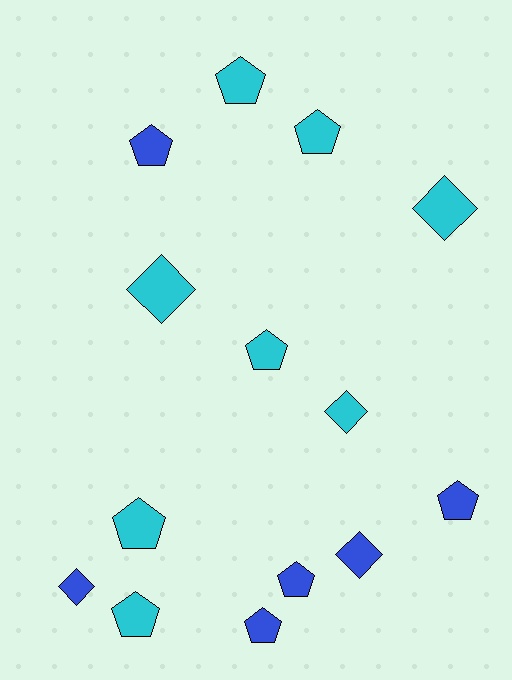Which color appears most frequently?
Cyan, with 8 objects.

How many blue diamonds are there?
There are 2 blue diamonds.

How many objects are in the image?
There are 14 objects.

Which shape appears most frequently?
Pentagon, with 9 objects.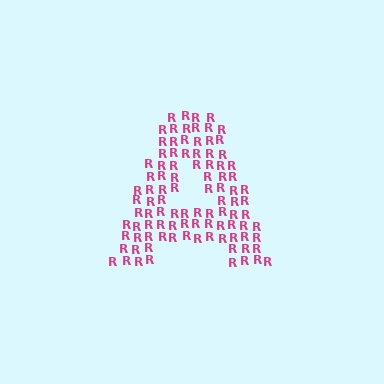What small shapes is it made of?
It is made of small letter R's.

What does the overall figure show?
The overall figure shows the letter A.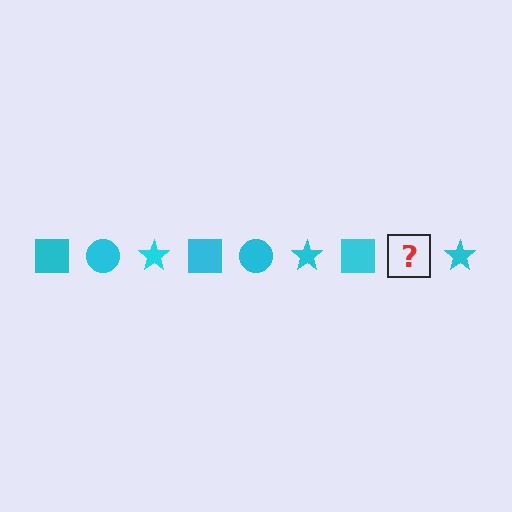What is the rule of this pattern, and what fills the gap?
The rule is that the pattern cycles through square, circle, star shapes in cyan. The gap should be filled with a cyan circle.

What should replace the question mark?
The question mark should be replaced with a cyan circle.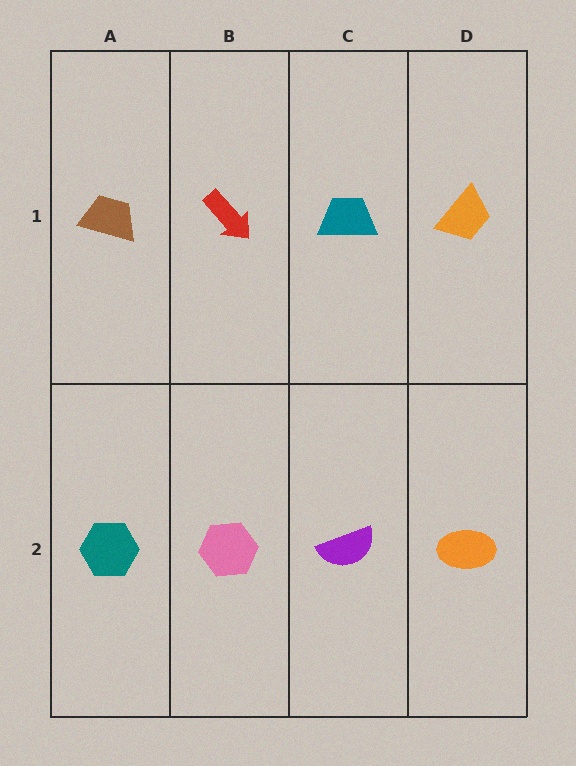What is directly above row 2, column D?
An orange trapezoid.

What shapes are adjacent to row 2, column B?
A red arrow (row 1, column B), a teal hexagon (row 2, column A), a purple semicircle (row 2, column C).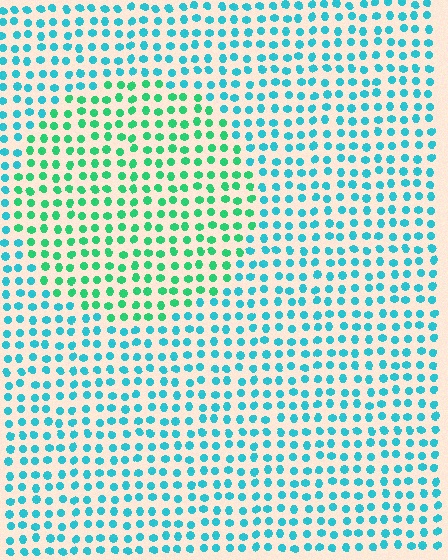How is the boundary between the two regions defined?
The boundary is defined purely by a slight shift in hue (about 38 degrees). Spacing, size, and orientation are identical on both sides.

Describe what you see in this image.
The image is filled with small cyan elements in a uniform arrangement. A circle-shaped region is visible where the elements are tinted to a slightly different hue, forming a subtle color boundary.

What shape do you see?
I see a circle.